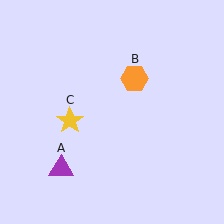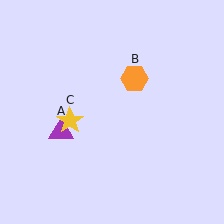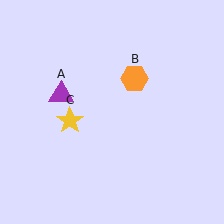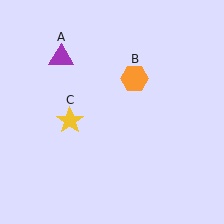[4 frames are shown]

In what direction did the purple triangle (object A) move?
The purple triangle (object A) moved up.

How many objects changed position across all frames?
1 object changed position: purple triangle (object A).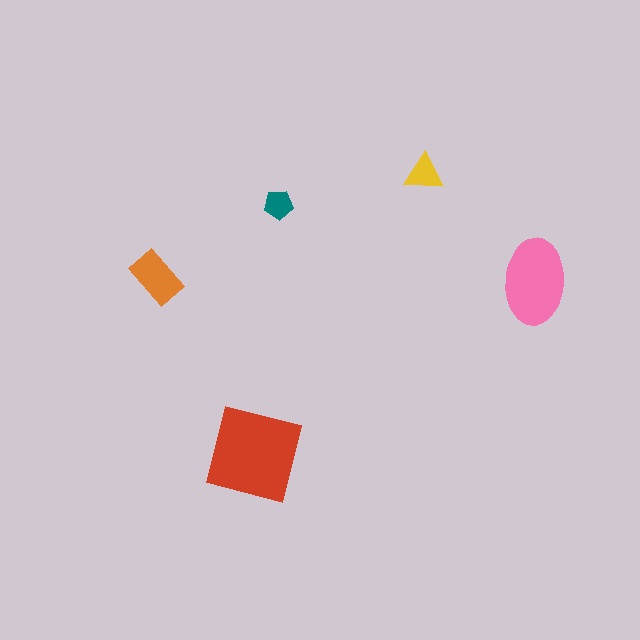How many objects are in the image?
There are 5 objects in the image.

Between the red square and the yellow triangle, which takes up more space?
The red square.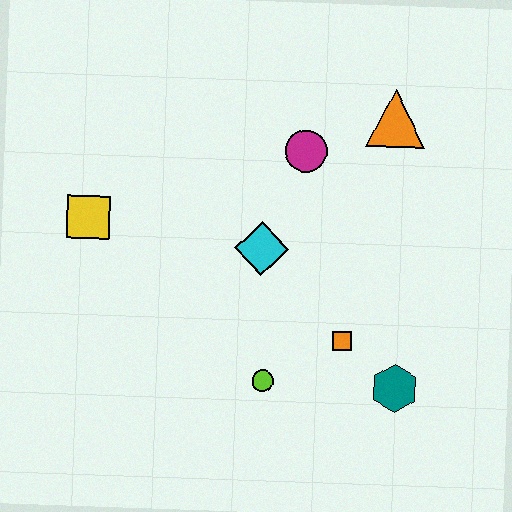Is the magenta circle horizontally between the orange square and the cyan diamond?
Yes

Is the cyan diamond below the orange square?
No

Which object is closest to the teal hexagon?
The orange square is closest to the teal hexagon.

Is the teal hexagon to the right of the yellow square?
Yes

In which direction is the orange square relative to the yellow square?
The orange square is to the right of the yellow square.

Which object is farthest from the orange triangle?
The yellow square is farthest from the orange triangle.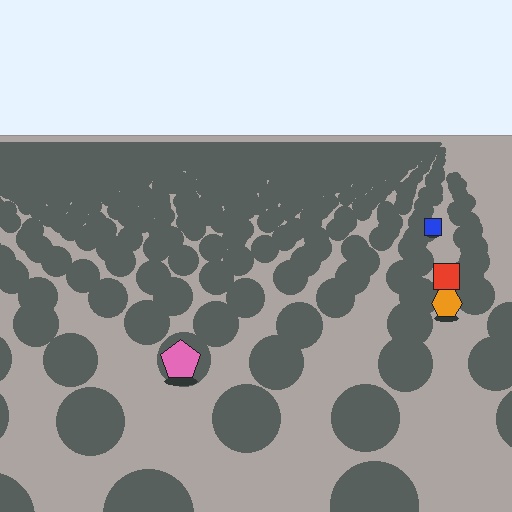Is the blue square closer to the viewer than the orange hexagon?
No. The orange hexagon is closer — you can tell from the texture gradient: the ground texture is coarser near it.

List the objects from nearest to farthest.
From nearest to farthest: the pink pentagon, the orange hexagon, the red square, the blue square.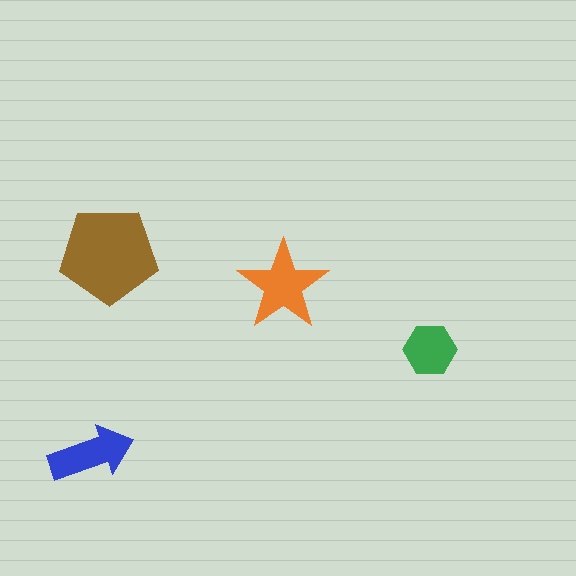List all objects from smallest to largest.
The green hexagon, the blue arrow, the orange star, the brown pentagon.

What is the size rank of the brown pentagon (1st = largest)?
1st.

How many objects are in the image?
There are 4 objects in the image.